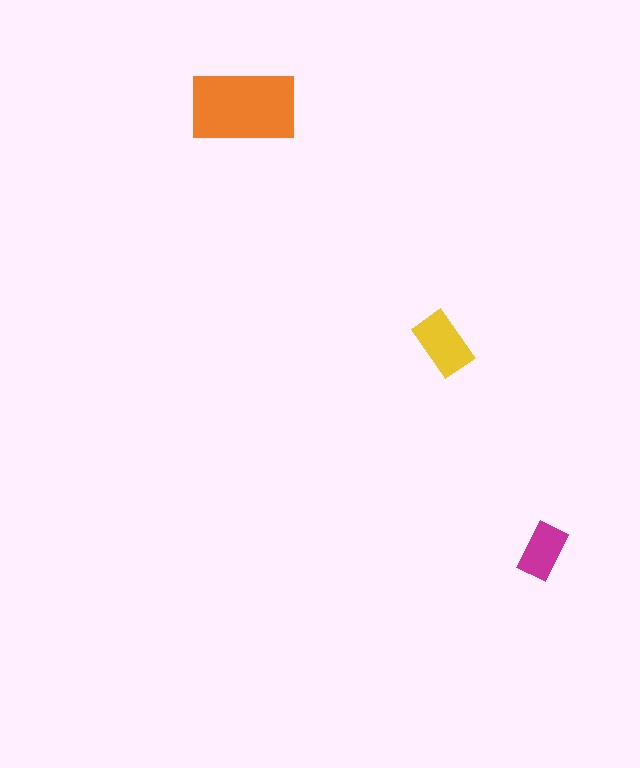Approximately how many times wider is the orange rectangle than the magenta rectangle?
About 2 times wider.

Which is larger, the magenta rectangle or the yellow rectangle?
The yellow one.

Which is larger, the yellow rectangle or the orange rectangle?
The orange one.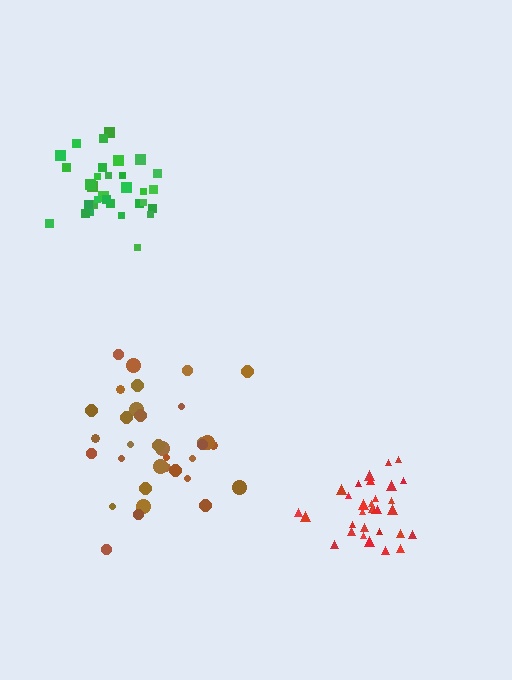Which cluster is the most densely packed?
Red.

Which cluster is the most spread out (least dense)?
Brown.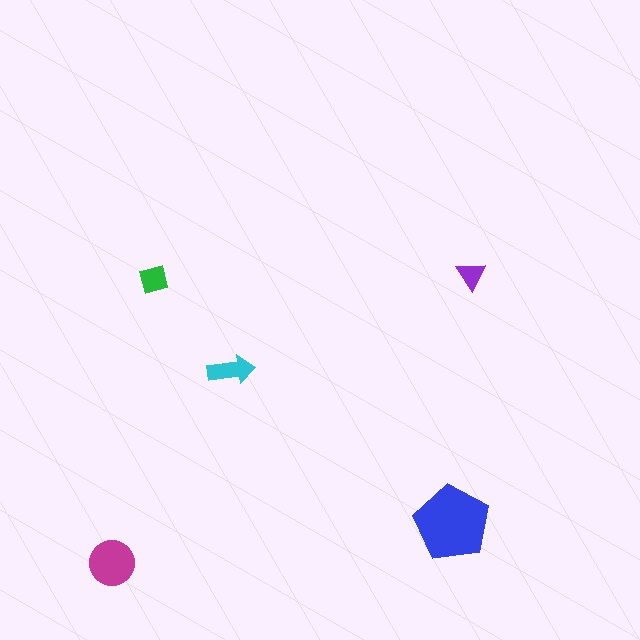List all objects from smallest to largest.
The purple triangle, the green square, the cyan arrow, the magenta circle, the blue pentagon.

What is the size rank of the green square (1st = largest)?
4th.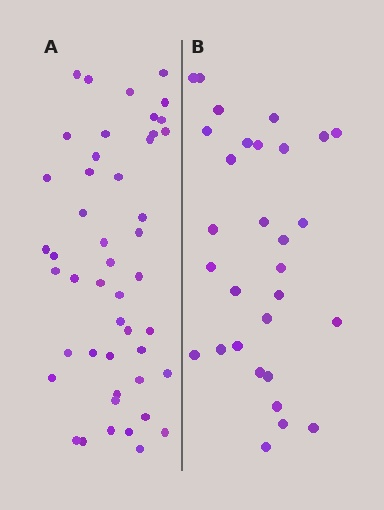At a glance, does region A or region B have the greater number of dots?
Region A (the left region) has more dots.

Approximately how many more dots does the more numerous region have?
Region A has approximately 15 more dots than region B.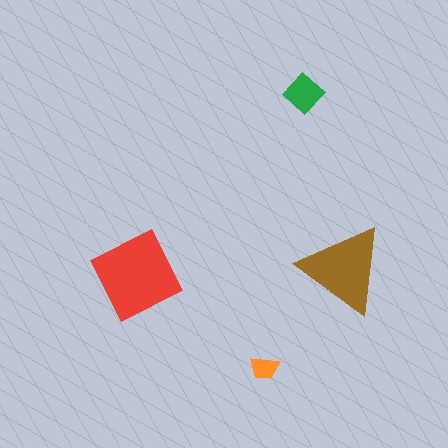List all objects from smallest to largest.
The orange trapezoid, the green diamond, the brown triangle, the red square.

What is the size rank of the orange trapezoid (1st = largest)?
4th.